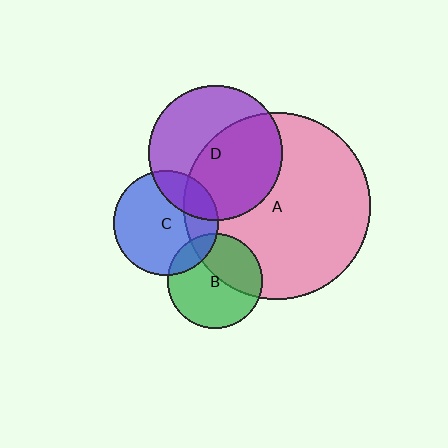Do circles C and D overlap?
Yes.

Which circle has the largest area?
Circle A (pink).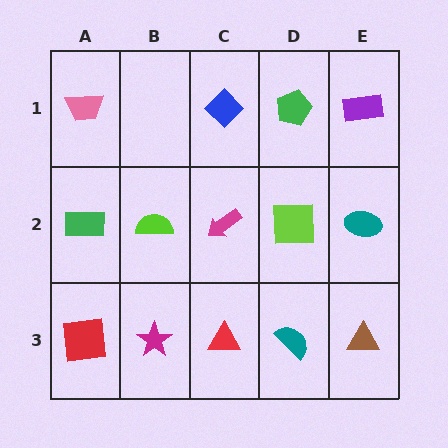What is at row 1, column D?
A green pentagon.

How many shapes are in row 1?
4 shapes.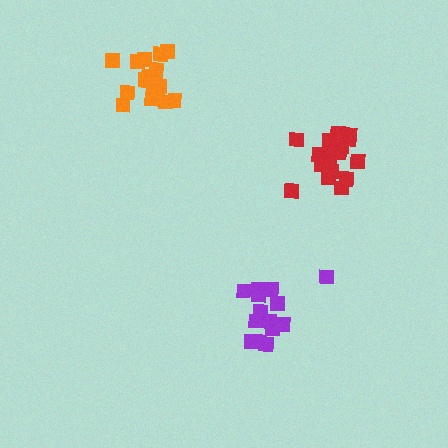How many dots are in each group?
Group 1: 15 dots, Group 2: 21 dots, Group 3: 19 dots (55 total).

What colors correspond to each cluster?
The clusters are colored: purple, red, orange.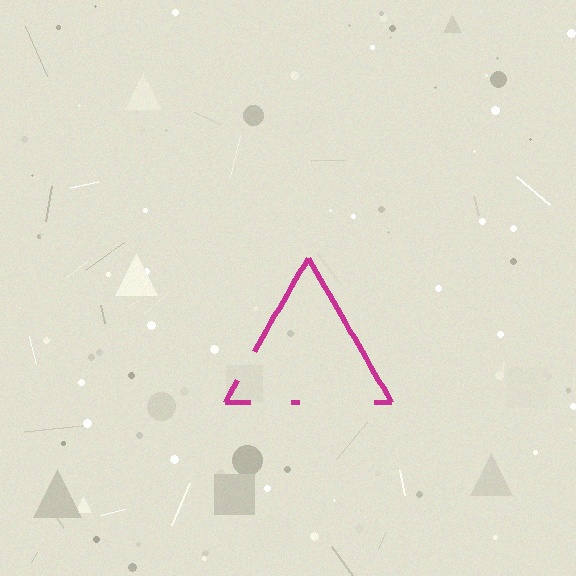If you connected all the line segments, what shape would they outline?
They would outline a triangle.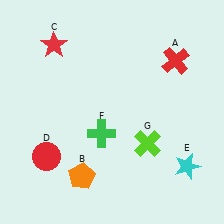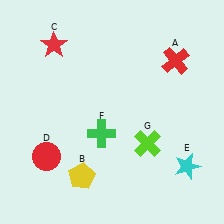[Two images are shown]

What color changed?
The pentagon (B) changed from orange in Image 1 to yellow in Image 2.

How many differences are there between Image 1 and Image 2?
There is 1 difference between the two images.